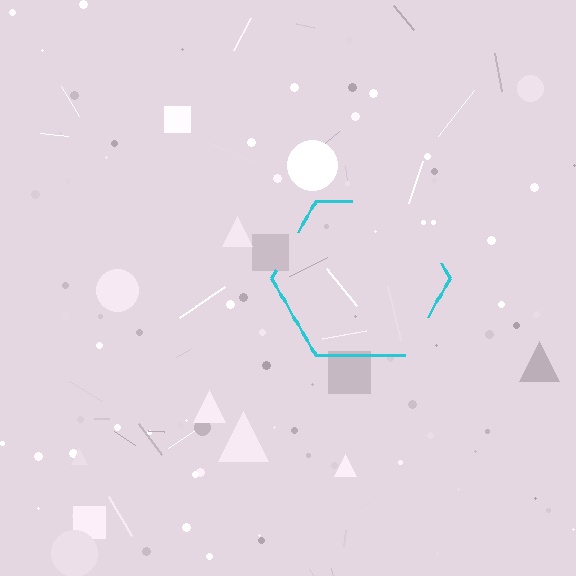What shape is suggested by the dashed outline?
The dashed outline suggests a hexagon.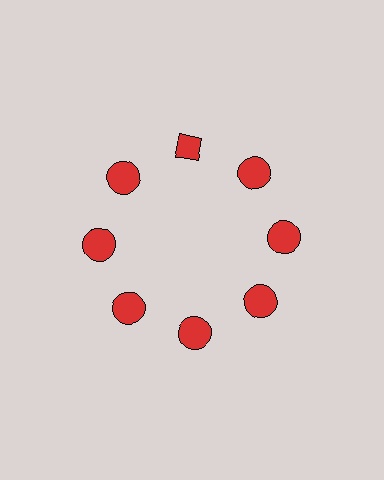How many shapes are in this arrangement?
There are 8 shapes arranged in a ring pattern.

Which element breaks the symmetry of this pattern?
The red diamond at roughly the 12 o'clock position breaks the symmetry. All other shapes are red circles.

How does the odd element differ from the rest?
It has a different shape: diamond instead of circle.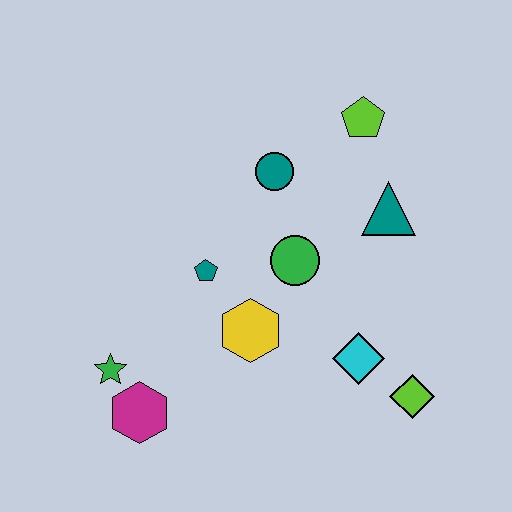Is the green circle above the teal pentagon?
Yes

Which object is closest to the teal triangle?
The lime pentagon is closest to the teal triangle.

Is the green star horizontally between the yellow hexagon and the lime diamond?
No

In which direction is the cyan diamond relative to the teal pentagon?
The cyan diamond is to the right of the teal pentagon.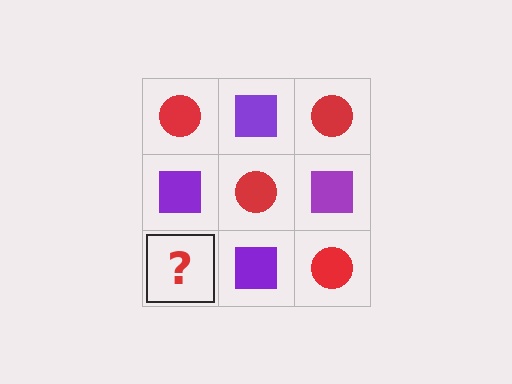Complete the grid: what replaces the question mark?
The question mark should be replaced with a red circle.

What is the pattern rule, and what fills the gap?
The rule is that it alternates red circle and purple square in a checkerboard pattern. The gap should be filled with a red circle.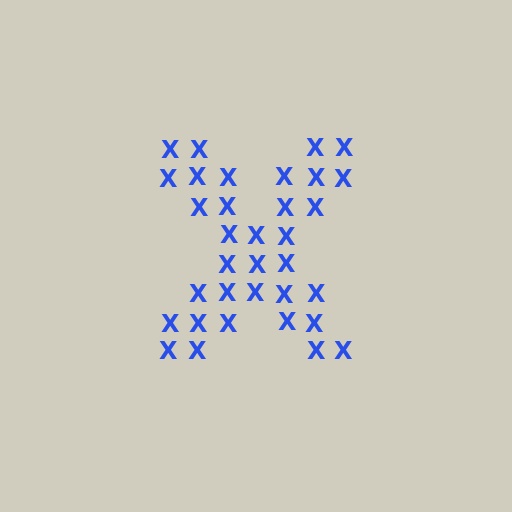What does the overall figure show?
The overall figure shows the letter X.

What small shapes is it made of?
It is made of small letter X's.